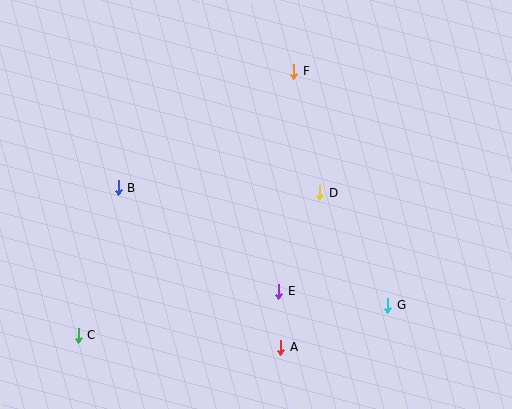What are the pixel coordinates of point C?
Point C is at (78, 335).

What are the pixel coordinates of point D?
Point D is at (320, 193).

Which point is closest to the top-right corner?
Point F is closest to the top-right corner.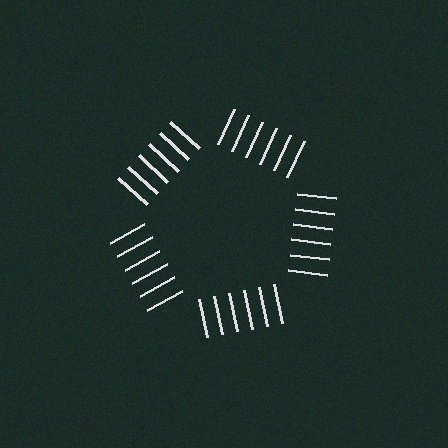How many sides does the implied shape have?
5 sides — the line-ends trace a pentagon.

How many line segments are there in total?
30 — 6 along each of the 5 edges.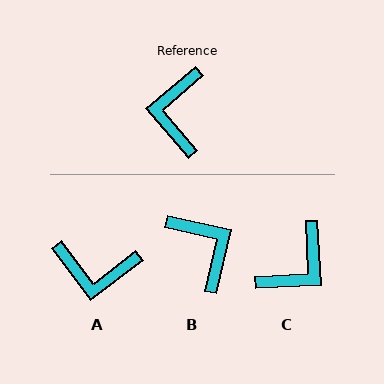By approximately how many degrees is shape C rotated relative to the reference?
Approximately 142 degrees counter-clockwise.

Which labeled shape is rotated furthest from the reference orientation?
B, about 143 degrees away.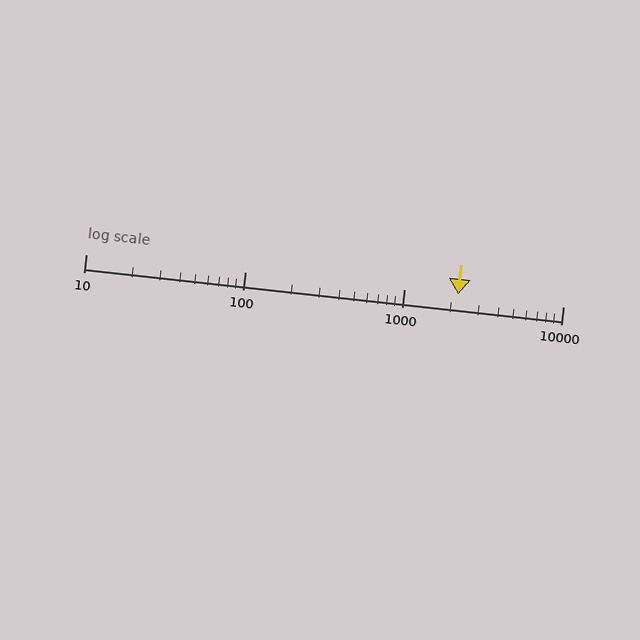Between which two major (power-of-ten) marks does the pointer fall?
The pointer is between 1000 and 10000.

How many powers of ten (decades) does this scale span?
The scale spans 3 decades, from 10 to 10000.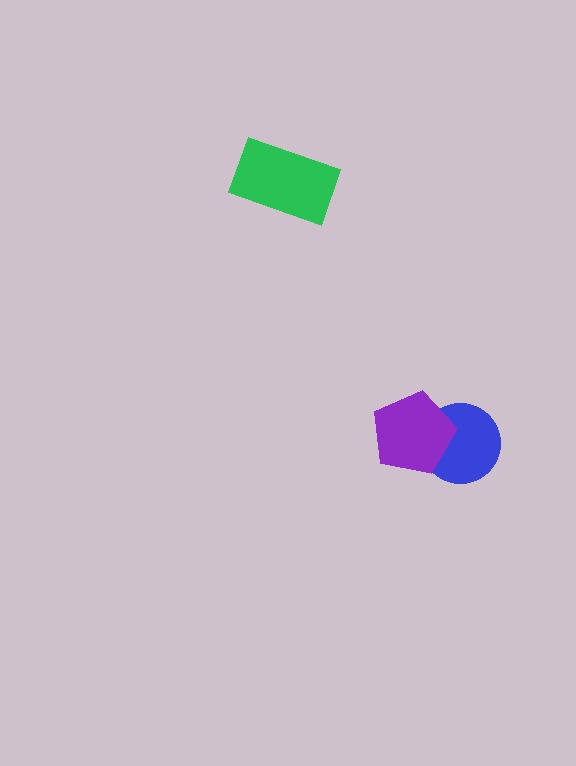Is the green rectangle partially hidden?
No, no other shape covers it.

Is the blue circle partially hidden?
Yes, it is partially covered by another shape.